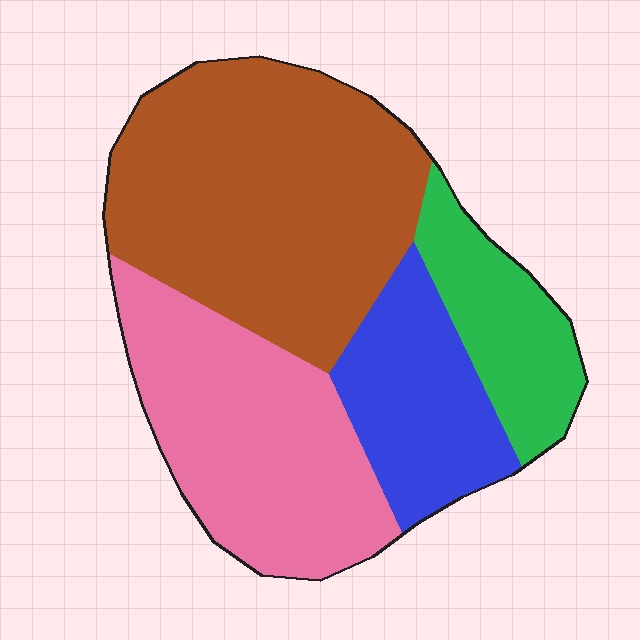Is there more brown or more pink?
Brown.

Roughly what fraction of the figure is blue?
Blue takes up about one sixth (1/6) of the figure.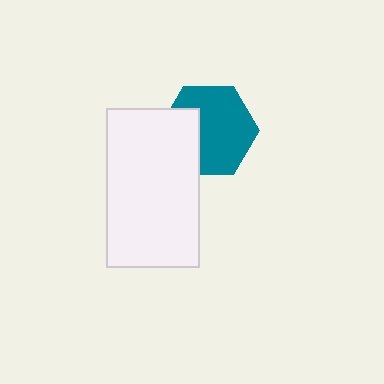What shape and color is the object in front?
The object in front is a white rectangle.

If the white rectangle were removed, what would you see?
You would see the complete teal hexagon.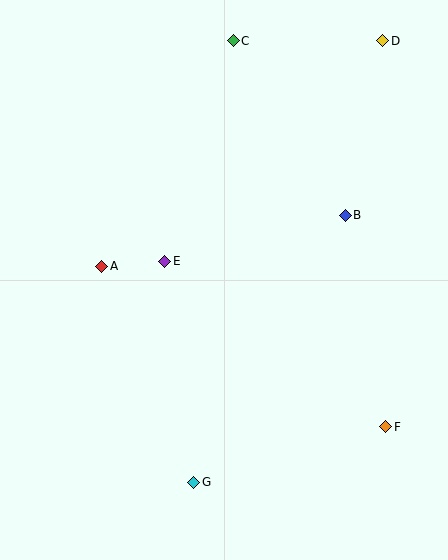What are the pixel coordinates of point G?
Point G is at (194, 482).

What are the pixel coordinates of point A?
Point A is at (102, 266).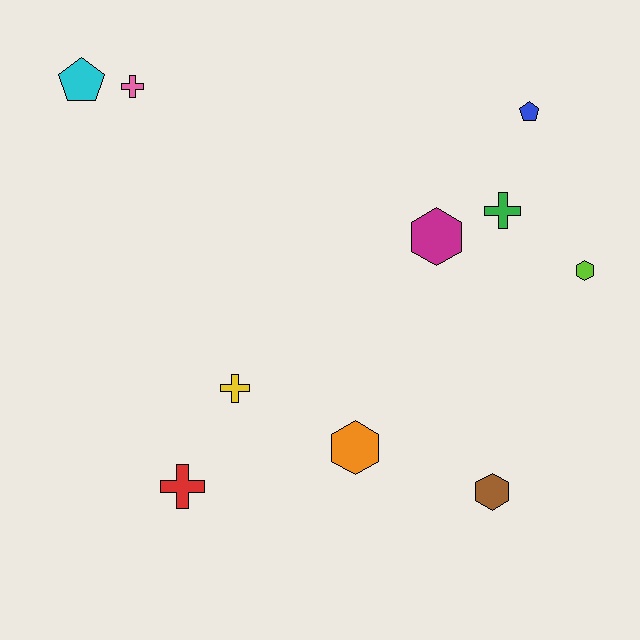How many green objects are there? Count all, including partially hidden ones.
There is 1 green object.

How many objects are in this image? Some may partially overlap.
There are 10 objects.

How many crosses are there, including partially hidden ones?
There are 4 crosses.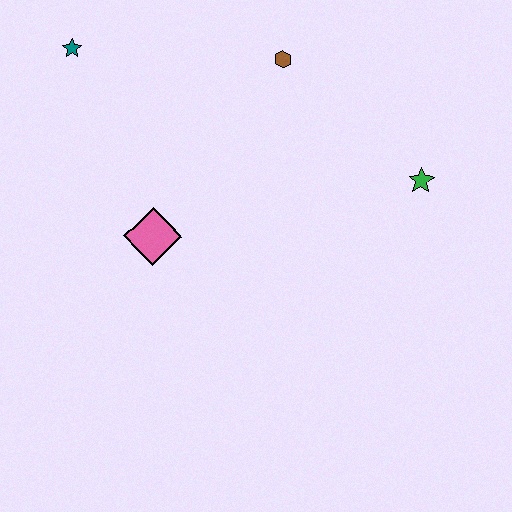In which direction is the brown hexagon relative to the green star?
The brown hexagon is to the left of the green star.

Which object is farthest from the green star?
The teal star is farthest from the green star.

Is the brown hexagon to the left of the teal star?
No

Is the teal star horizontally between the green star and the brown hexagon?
No